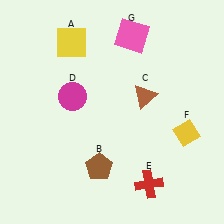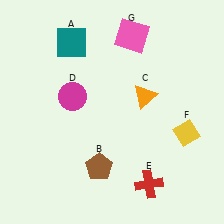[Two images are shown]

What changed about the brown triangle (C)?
In Image 1, C is brown. In Image 2, it changed to orange.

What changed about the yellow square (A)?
In Image 1, A is yellow. In Image 2, it changed to teal.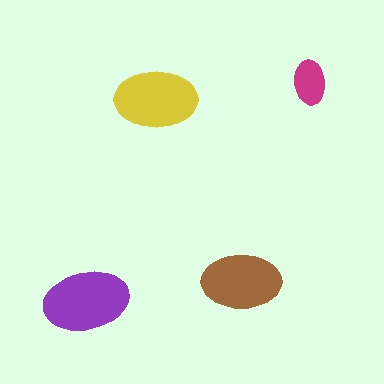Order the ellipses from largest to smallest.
the purple one, the yellow one, the brown one, the magenta one.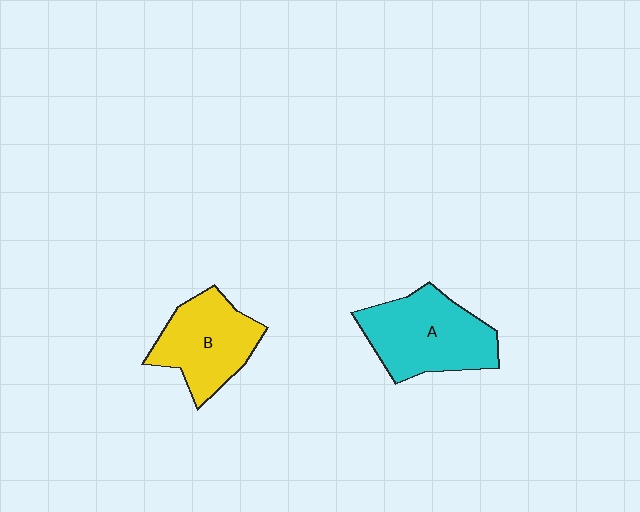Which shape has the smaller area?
Shape B (yellow).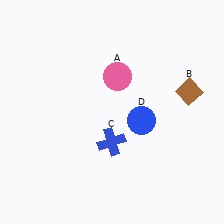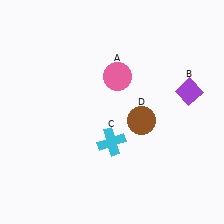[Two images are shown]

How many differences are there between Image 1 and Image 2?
There are 3 differences between the two images.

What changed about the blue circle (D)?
In Image 1, D is blue. In Image 2, it changed to brown.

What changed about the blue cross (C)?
In Image 1, C is blue. In Image 2, it changed to cyan.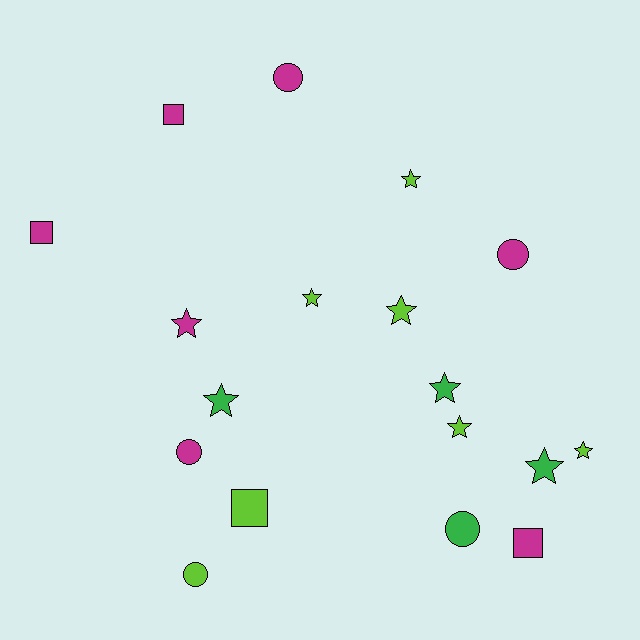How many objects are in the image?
There are 18 objects.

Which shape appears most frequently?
Star, with 9 objects.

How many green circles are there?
There is 1 green circle.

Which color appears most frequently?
Magenta, with 7 objects.